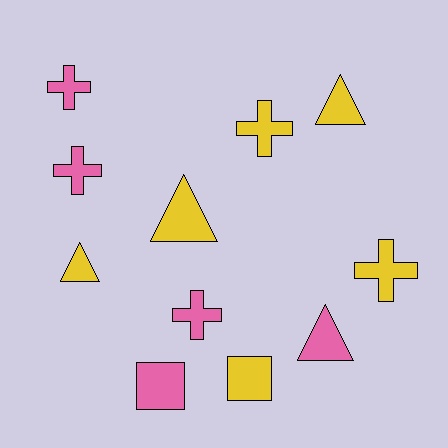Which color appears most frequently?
Yellow, with 6 objects.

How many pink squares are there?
There is 1 pink square.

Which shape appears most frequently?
Cross, with 5 objects.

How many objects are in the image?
There are 11 objects.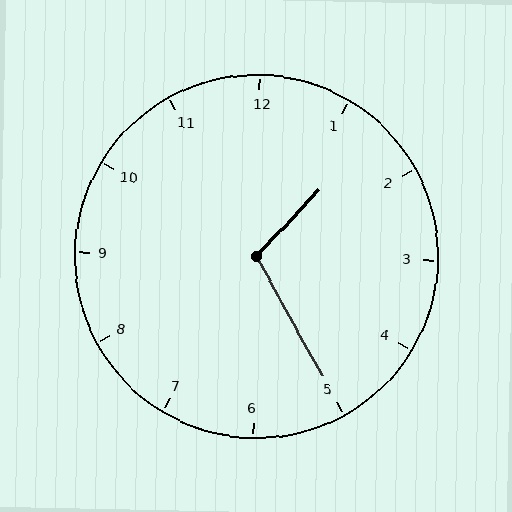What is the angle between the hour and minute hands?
Approximately 108 degrees.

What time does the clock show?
1:25.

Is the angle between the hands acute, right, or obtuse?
It is obtuse.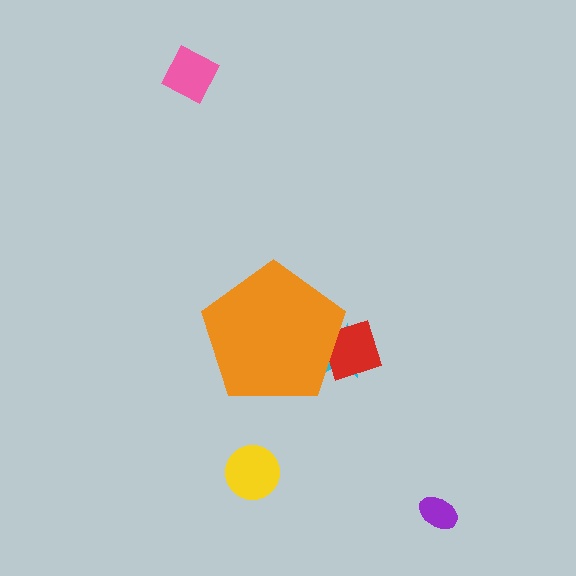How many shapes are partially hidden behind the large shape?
2 shapes are partially hidden.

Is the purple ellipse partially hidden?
No, the purple ellipse is fully visible.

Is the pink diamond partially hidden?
No, the pink diamond is fully visible.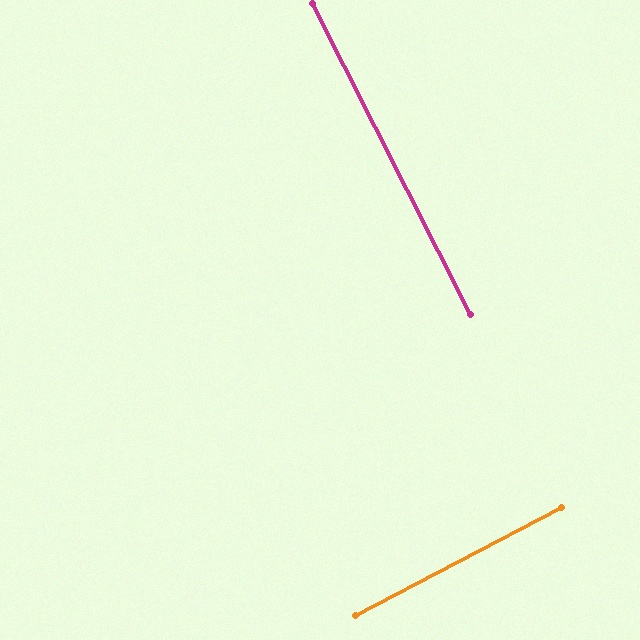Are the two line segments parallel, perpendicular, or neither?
Perpendicular — they meet at approximately 89°.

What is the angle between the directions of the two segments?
Approximately 89 degrees.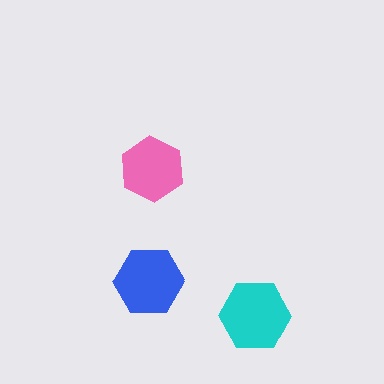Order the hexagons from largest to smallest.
the cyan one, the blue one, the pink one.